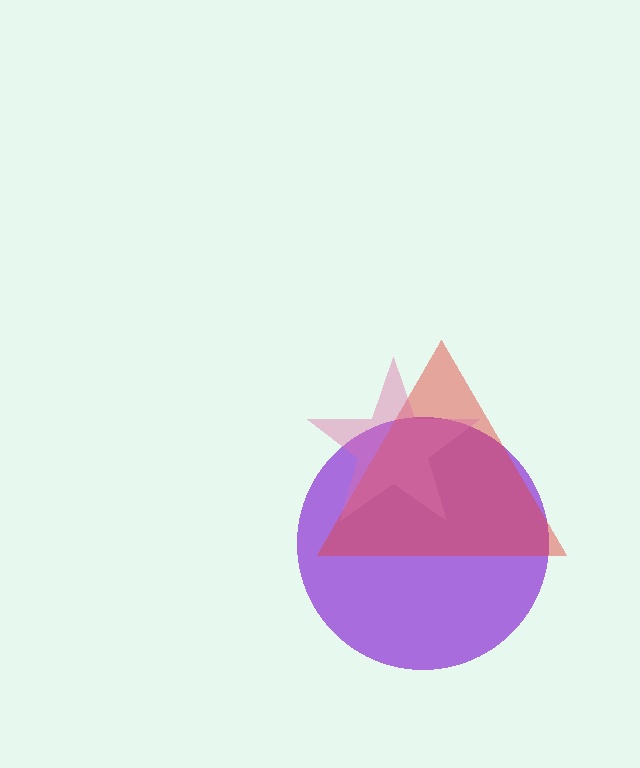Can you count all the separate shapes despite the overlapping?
Yes, there are 3 separate shapes.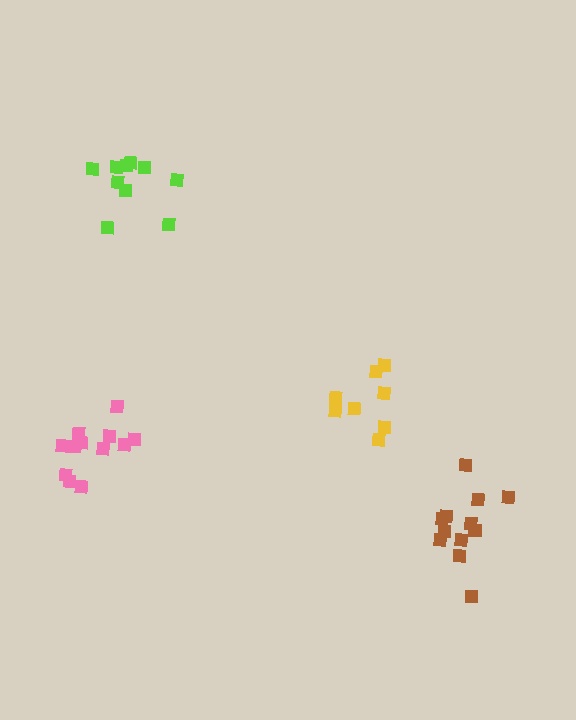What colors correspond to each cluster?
The clusters are colored: lime, yellow, brown, pink.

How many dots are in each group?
Group 1: 10 dots, Group 2: 8 dots, Group 3: 12 dots, Group 4: 12 dots (42 total).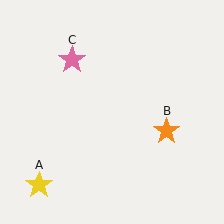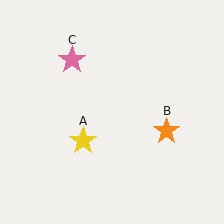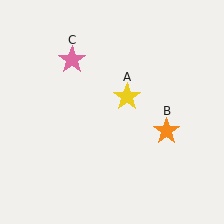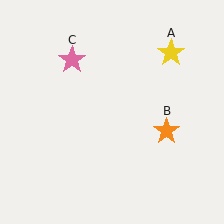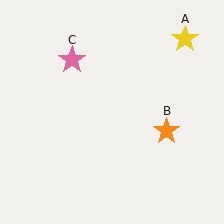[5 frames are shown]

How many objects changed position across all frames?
1 object changed position: yellow star (object A).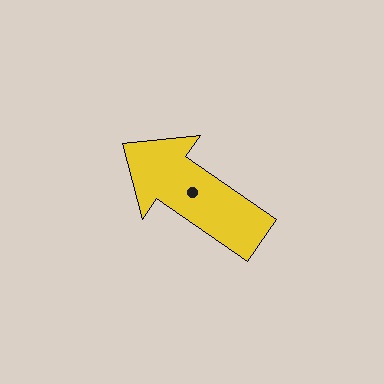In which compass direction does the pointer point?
Northwest.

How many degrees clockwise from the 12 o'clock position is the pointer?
Approximately 305 degrees.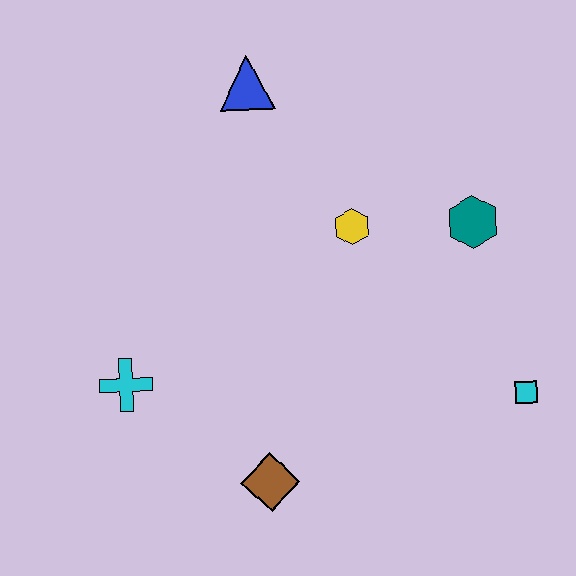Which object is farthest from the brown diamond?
The blue triangle is farthest from the brown diamond.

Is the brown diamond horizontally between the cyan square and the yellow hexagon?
No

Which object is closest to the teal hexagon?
The yellow hexagon is closest to the teal hexagon.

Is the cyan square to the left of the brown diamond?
No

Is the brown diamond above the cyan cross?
No